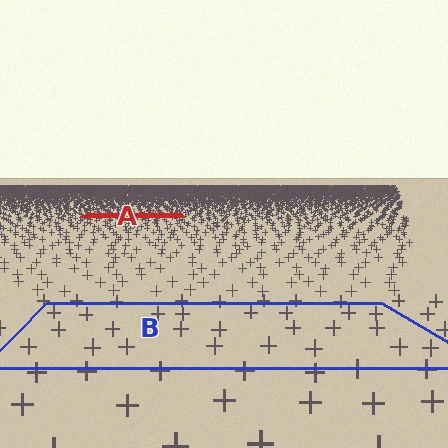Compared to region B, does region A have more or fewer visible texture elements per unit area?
Region A has more texture elements per unit area — they are packed more densely because it is farther away.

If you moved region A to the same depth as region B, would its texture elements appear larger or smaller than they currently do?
They would appear larger. At a closer depth, the same texture elements are projected at a bigger on-screen size.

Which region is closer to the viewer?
Region B is closer. The texture elements there are larger and more spread out.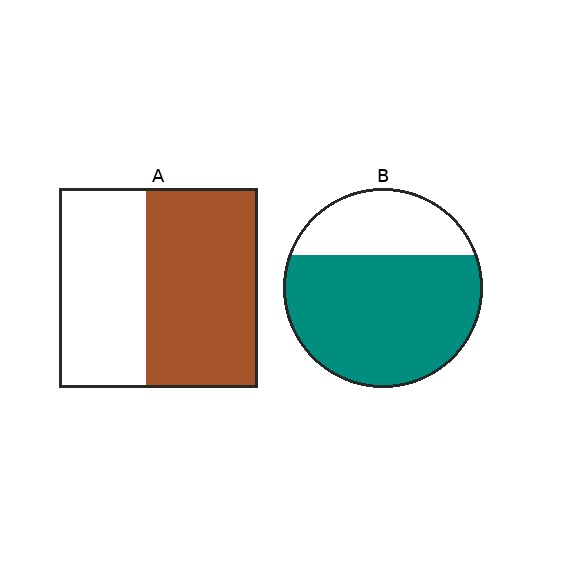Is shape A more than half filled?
Yes.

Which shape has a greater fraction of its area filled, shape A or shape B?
Shape B.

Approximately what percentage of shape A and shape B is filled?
A is approximately 55% and B is approximately 70%.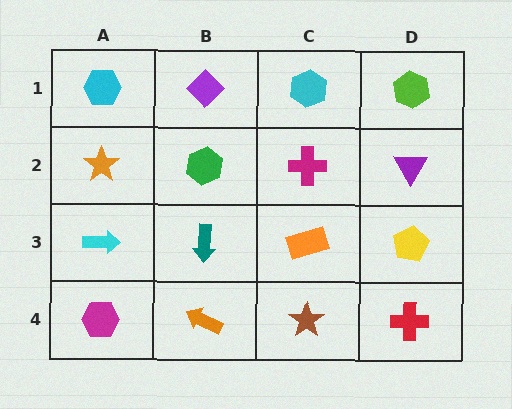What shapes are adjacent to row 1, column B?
A green hexagon (row 2, column B), a cyan hexagon (row 1, column A), a cyan hexagon (row 1, column C).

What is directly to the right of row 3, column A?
A teal arrow.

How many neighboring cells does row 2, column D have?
3.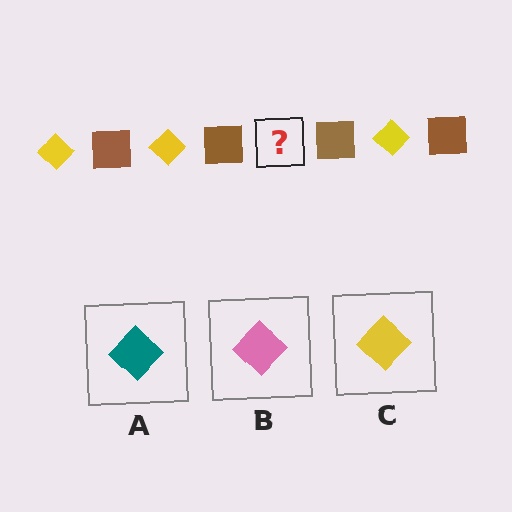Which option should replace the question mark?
Option C.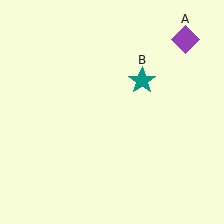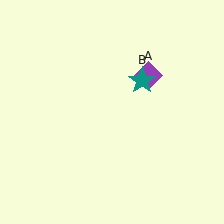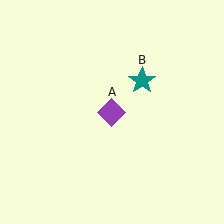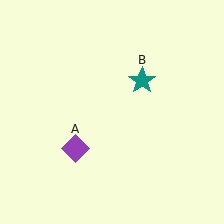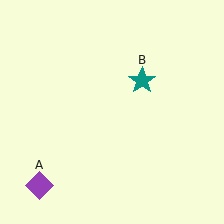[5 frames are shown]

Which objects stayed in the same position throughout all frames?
Teal star (object B) remained stationary.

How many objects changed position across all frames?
1 object changed position: purple diamond (object A).